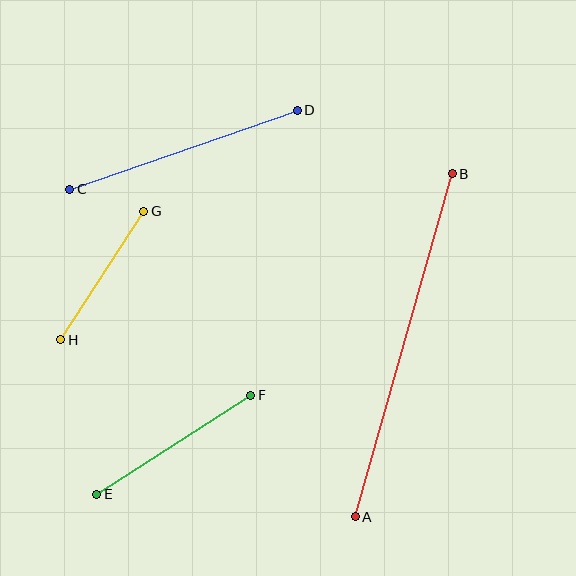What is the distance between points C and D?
The distance is approximately 241 pixels.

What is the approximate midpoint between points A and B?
The midpoint is at approximately (404, 345) pixels.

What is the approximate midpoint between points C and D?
The midpoint is at approximately (184, 150) pixels.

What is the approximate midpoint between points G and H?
The midpoint is at approximately (102, 276) pixels.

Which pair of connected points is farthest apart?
Points A and B are farthest apart.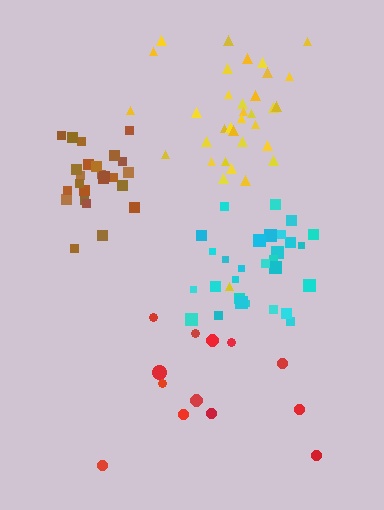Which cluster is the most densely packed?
Brown.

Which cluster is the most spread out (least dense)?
Red.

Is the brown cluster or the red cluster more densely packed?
Brown.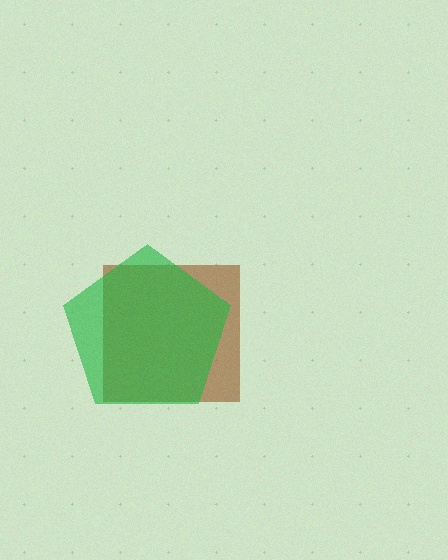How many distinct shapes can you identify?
There are 2 distinct shapes: a brown square, a green pentagon.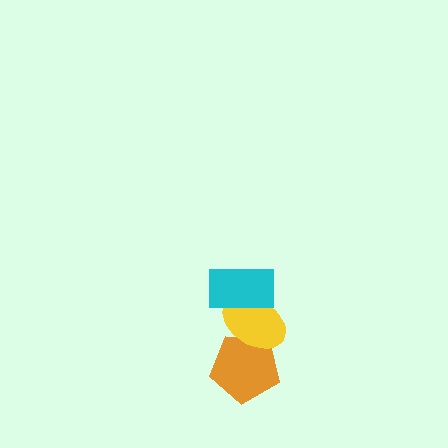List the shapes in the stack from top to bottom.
From top to bottom: the cyan rectangle, the yellow ellipse, the orange pentagon.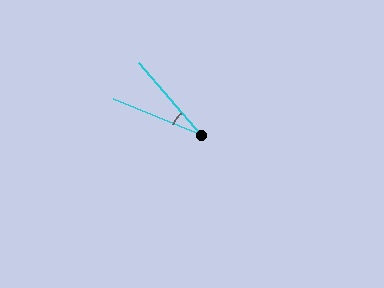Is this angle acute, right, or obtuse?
It is acute.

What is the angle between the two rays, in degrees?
Approximately 27 degrees.